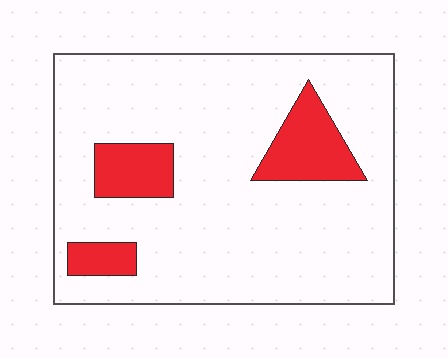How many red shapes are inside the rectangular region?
3.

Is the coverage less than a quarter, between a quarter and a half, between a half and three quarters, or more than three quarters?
Less than a quarter.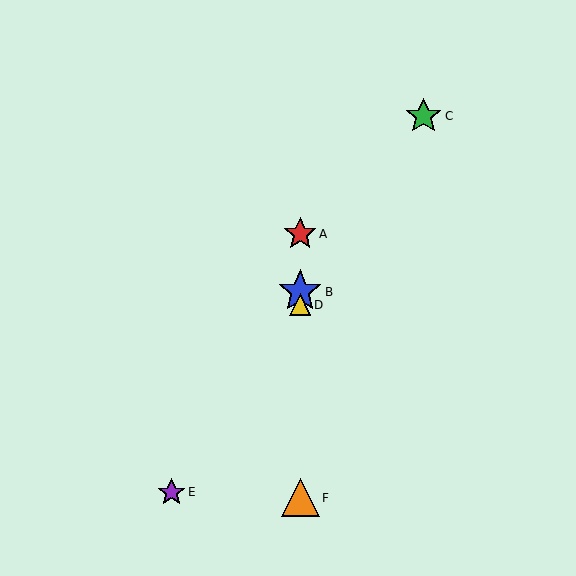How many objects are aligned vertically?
4 objects (A, B, D, F) are aligned vertically.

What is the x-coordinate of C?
Object C is at x≈423.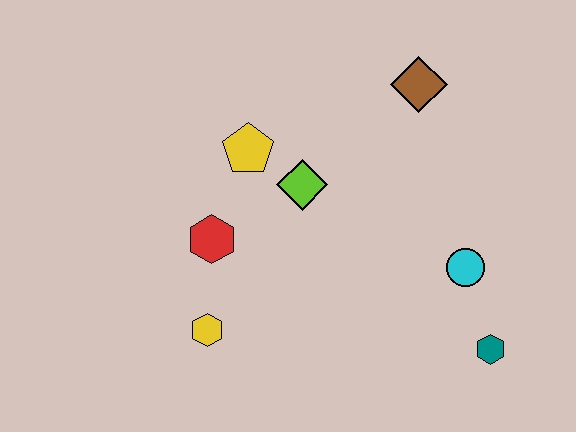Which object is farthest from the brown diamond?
The yellow hexagon is farthest from the brown diamond.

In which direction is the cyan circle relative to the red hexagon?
The cyan circle is to the right of the red hexagon.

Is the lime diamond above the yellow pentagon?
No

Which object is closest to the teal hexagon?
The cyan circle is closest to the teal hexagon.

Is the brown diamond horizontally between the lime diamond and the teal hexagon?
Yes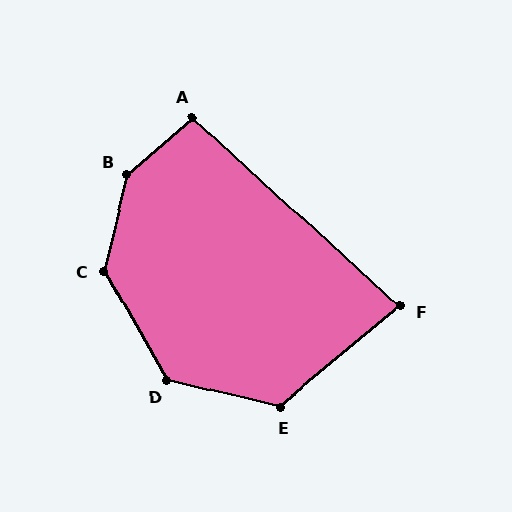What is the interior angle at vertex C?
Approximately 137 degrees (obtuse).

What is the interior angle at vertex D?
Approximately 133 degrees (obtuse).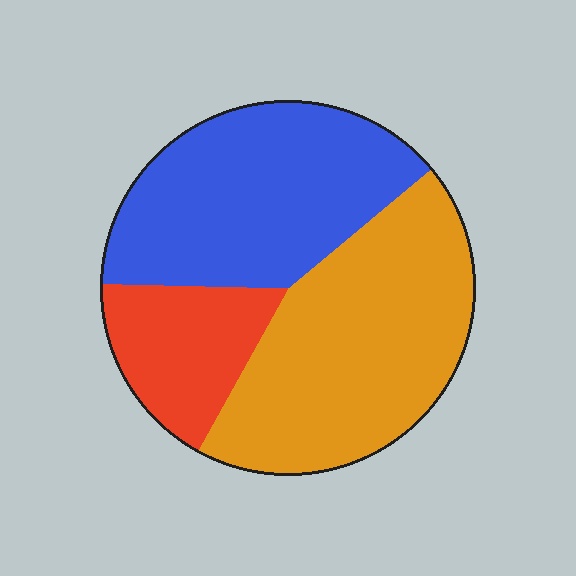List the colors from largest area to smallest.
From largest to smallest: orange, blue, red.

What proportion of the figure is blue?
Blue covers roughly 40% of the figure.